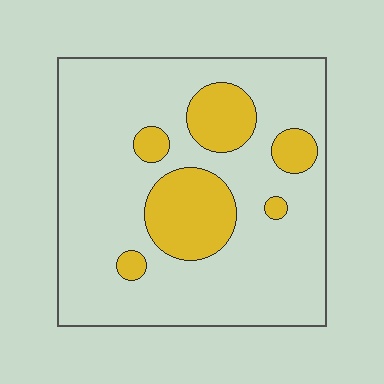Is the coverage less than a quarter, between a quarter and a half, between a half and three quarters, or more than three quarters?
Less than a quarter.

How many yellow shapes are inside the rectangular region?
6.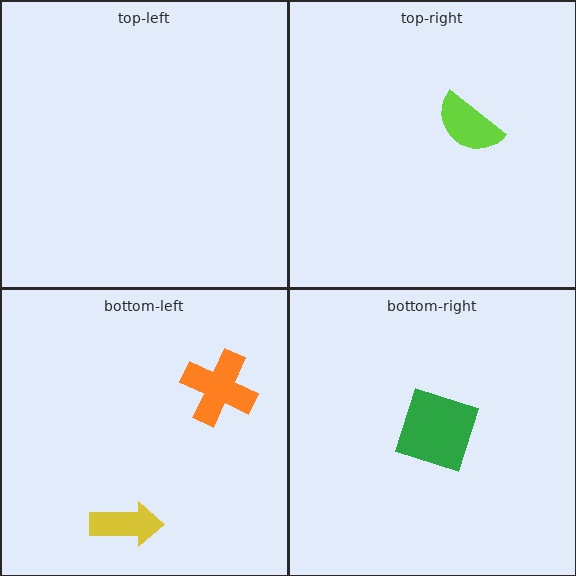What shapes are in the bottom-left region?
The orange cross, the yellow arrow.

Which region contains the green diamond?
The bottom-right region.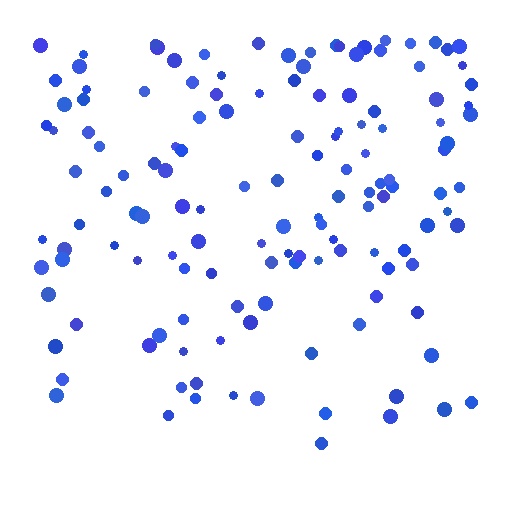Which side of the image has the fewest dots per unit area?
The bottom.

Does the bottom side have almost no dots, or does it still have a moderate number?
Still a moderate number, just noticeably fewer than the top.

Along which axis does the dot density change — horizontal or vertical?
Vertical.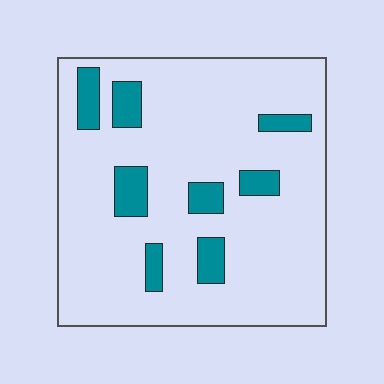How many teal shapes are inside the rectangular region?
8.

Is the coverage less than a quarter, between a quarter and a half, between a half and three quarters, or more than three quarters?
Less than a quarter.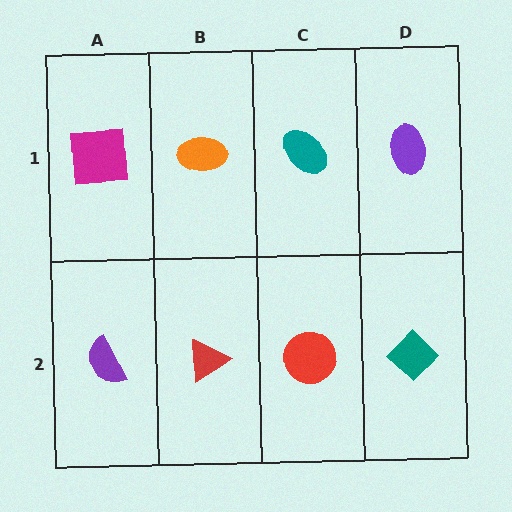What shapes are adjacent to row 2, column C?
A teal ellipse (row 1, column C), a red triangle (row 2, column B), a teal diamond (row 2, column D).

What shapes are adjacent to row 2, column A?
A magenta square (row 1, column A), a red triangle (row 2, column B).